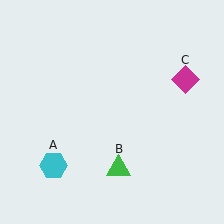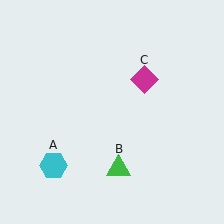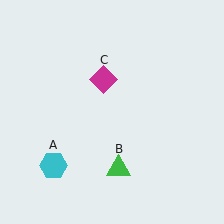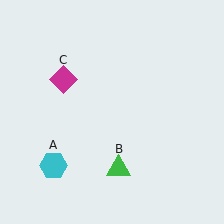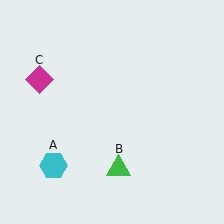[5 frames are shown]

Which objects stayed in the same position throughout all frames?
Cyan hexagon (object A) and green triangle (object B) remained stationary.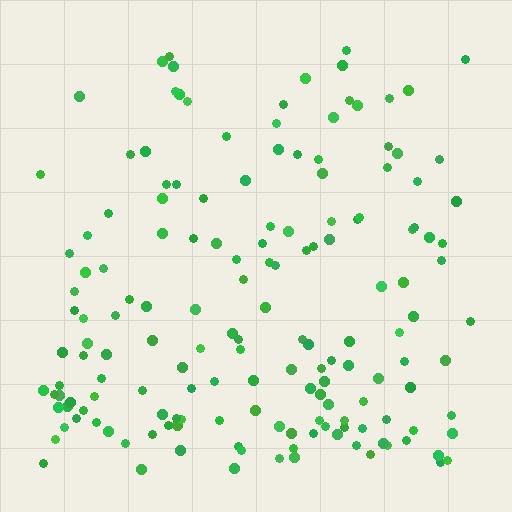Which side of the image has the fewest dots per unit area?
The top.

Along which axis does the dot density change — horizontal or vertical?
Vertical.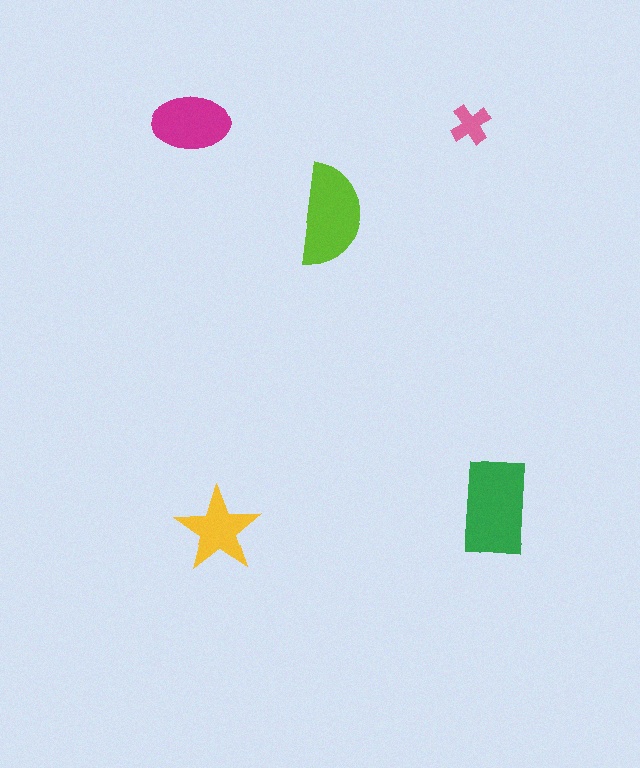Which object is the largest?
The green rectangle.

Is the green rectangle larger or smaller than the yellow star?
Larger.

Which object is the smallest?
The pink cross.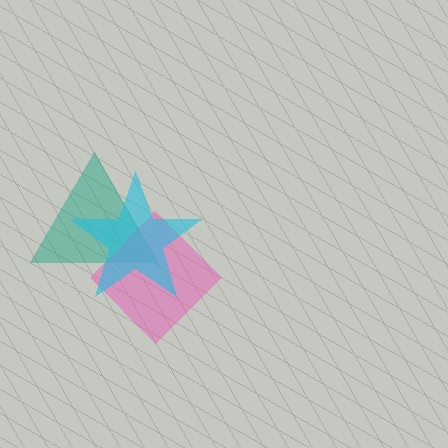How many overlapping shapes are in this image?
There are 3 overlapping shapes in the image.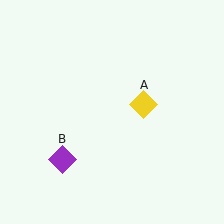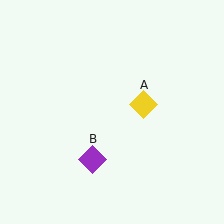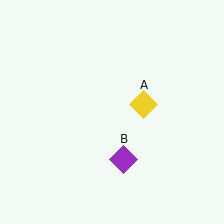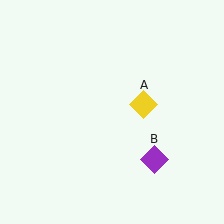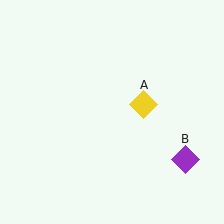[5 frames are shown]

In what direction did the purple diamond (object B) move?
The purple diamond (object B) moved right.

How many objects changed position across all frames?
1 object changed position: purple diamond (object B).